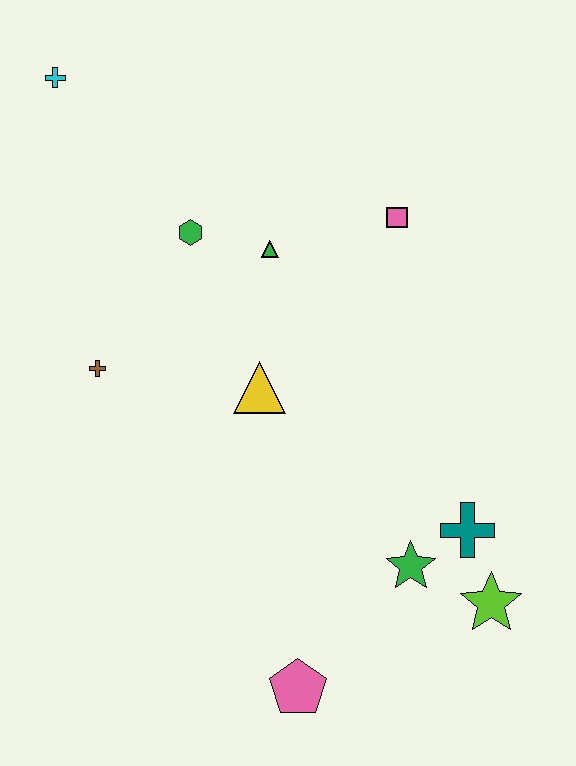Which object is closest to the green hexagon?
The green triangle is closest to the green hexagon.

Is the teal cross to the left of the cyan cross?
No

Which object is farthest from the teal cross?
The cyan cross is farthest from the teal cross.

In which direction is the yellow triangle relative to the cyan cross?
The yellow triangle is below the cyan cross.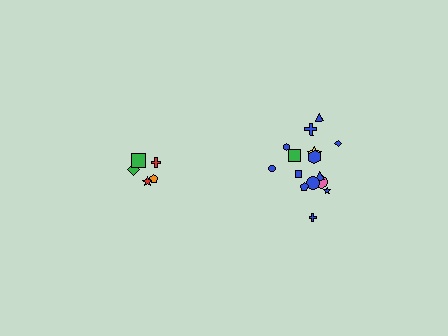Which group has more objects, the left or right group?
The right group.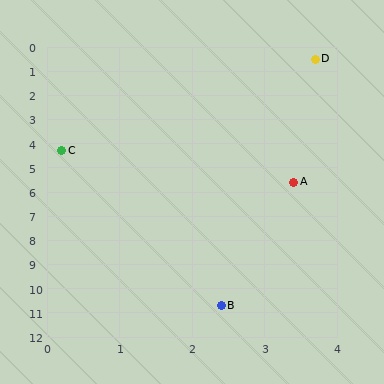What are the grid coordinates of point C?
Point C is at approximately (0.2, 4.3).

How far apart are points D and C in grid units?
Points D and C are about 5.2 grid units apart.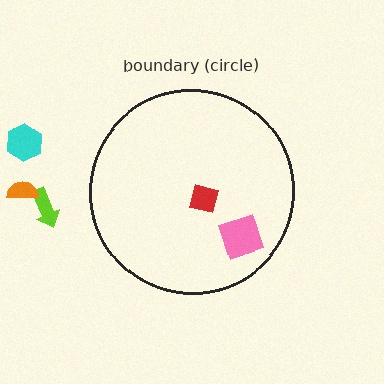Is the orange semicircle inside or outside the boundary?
Outside.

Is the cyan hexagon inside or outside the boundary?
Outside.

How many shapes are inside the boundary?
2 inside, 3 outside.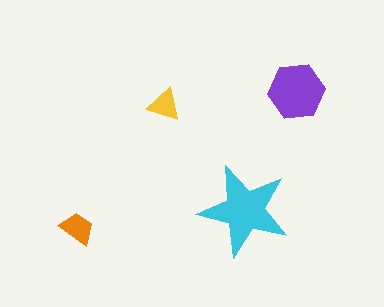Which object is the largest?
The cyan star.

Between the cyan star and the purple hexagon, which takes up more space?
The cyan star.